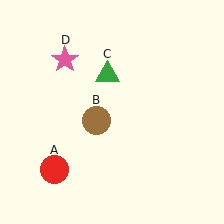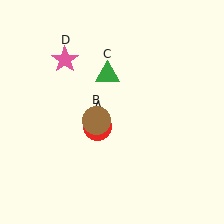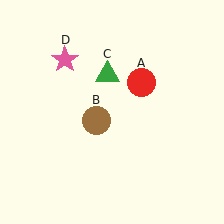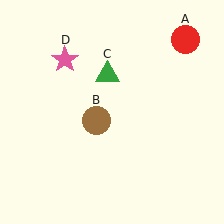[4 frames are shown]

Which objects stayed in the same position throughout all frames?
Brown circle (object B) and green triangle (object C) and pink star (object D) remained stationary.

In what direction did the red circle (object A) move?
The red circle (object A) moved up and to the right.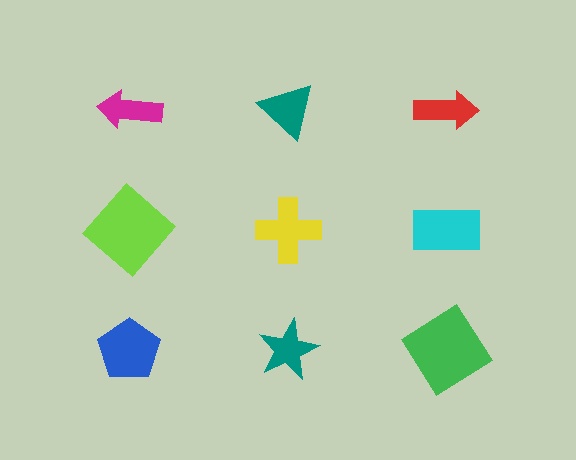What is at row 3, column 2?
A teal star.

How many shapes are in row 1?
3 shapes.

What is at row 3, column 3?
A green diamond.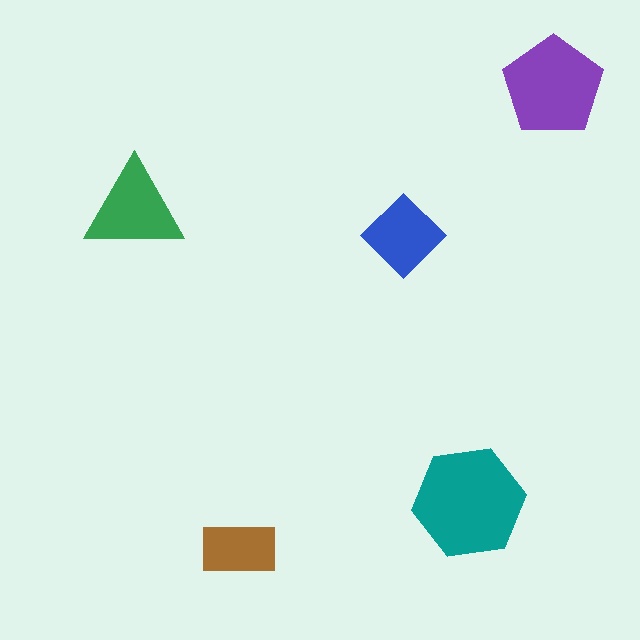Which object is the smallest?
The brown rectangle.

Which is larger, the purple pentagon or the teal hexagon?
The teal hexagon.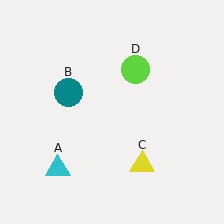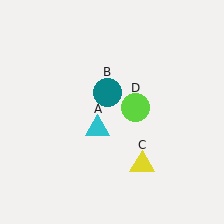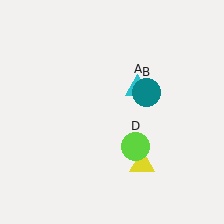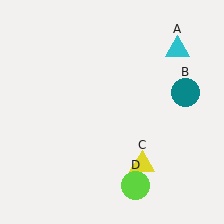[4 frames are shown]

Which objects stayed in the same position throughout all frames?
Yellow triangle (object C) remained stationary.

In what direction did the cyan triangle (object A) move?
The cyan triangle (object A) moved up and to the right.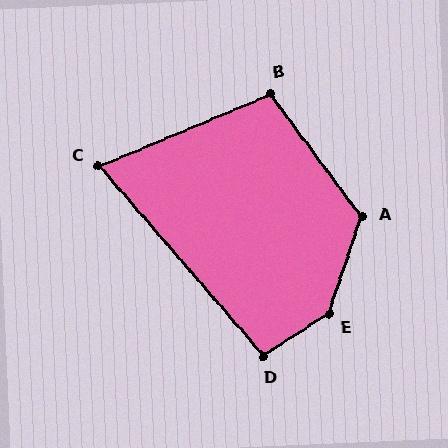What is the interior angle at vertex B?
Approximately 104 degrees (obtuse).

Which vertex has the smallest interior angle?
C, at approximately 72 degrees.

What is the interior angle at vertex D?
Approximately 98 degrees (obtuse).